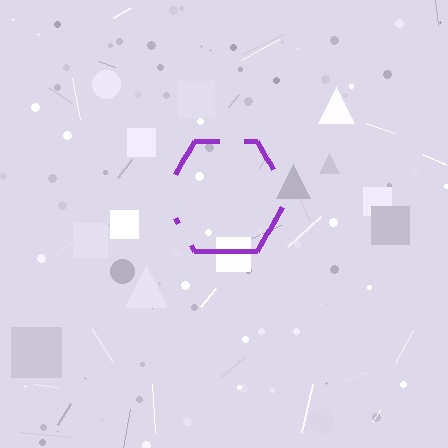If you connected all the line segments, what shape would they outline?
They would outline a hexagon.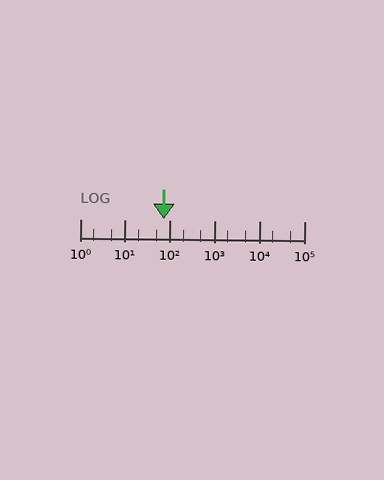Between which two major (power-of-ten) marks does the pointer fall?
The pointer is between 10 and 100.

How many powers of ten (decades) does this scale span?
The scale spans 5 decades, from 1 to 100000.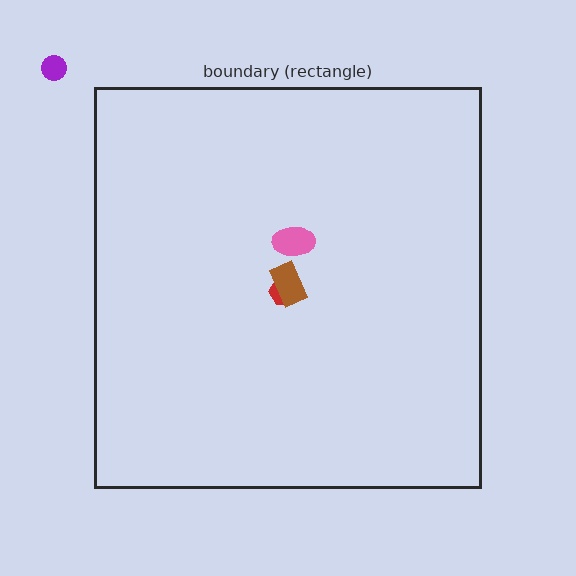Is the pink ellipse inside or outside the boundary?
Inside.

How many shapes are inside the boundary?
3 inside, 1 outside.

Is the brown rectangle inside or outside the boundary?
Inside.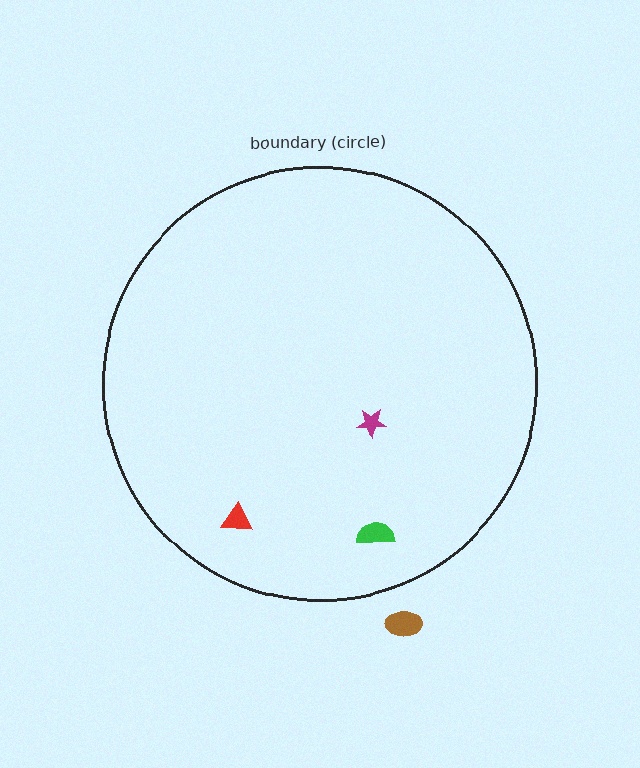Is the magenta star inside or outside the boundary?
Inside.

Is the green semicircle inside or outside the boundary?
Inside.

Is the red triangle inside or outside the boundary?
Inside.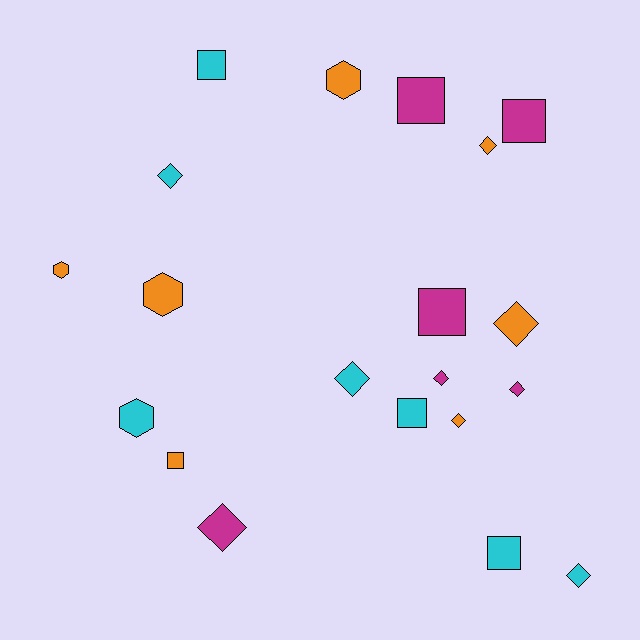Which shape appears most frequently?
Diamond, with 9 objects.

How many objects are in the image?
There are 20 objects.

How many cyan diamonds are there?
There are 3 cyan diamonds.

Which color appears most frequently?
Cyan, with 7 objects.